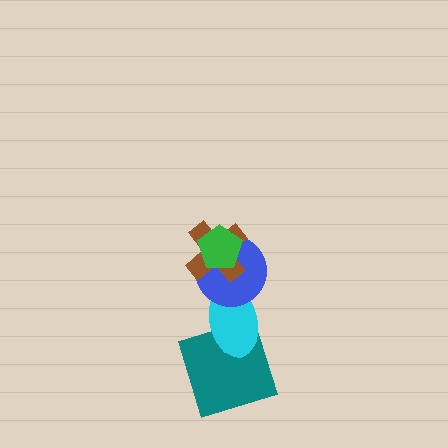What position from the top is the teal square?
The teal square is 5th from the top.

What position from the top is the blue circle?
The blue circle is 3rd from the top.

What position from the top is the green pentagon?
The green pentagon is 1st from the top.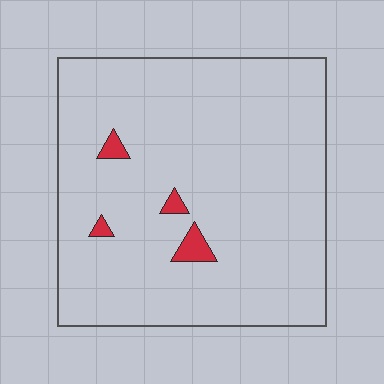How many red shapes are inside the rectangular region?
4.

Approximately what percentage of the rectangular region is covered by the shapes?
Approximately 5%.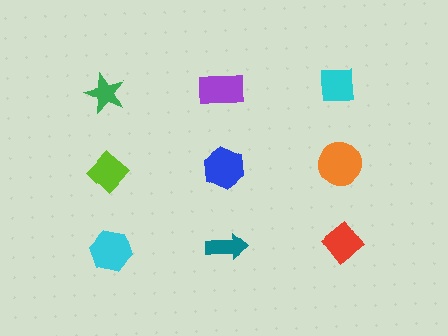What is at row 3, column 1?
A cyan hexagon.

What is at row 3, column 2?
A teal arrow.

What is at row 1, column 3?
A cyan square.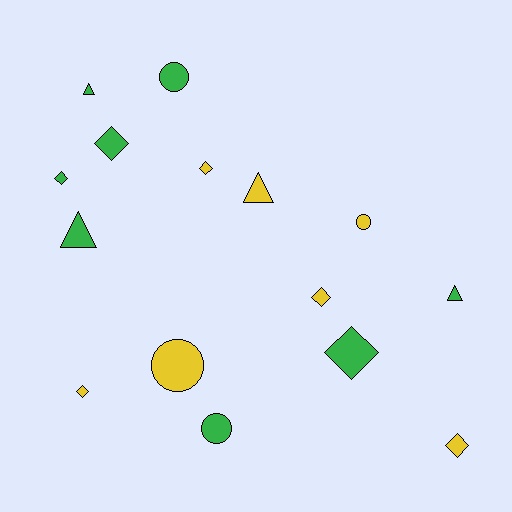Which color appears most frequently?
Green, with 8 objects.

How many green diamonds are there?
There are 3 green diamonds.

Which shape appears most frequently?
Diamond, with 7 objects.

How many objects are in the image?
There are 15 objects.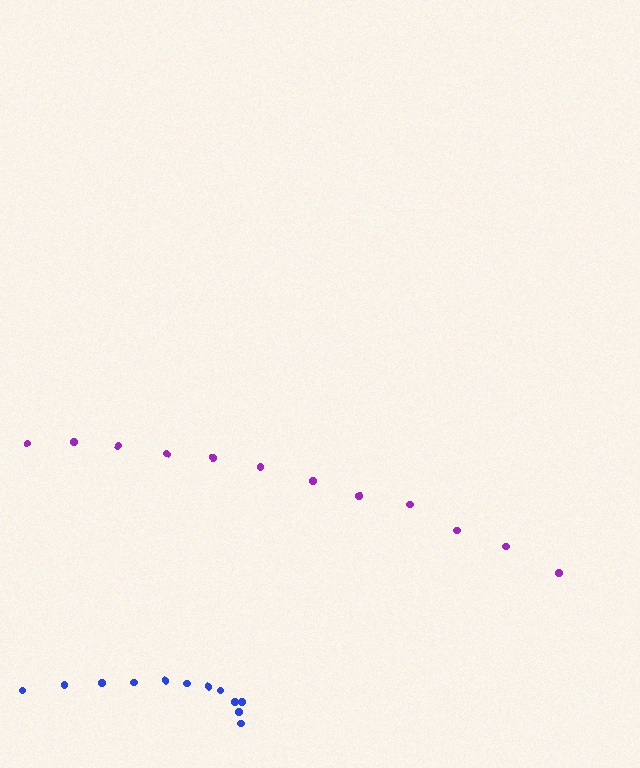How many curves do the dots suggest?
There are 2 distinct paths.